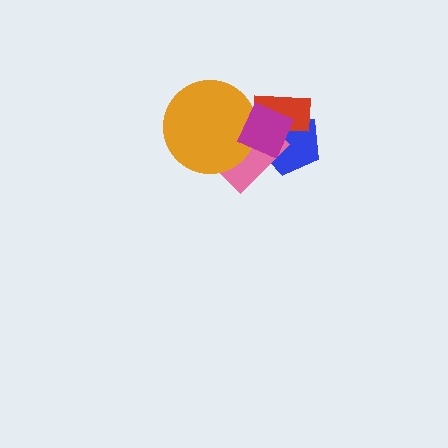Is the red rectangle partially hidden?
Yes, it is partially covered by another shape.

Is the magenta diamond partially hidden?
No, no other shape covers it.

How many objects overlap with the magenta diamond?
4 objects overlap with the magenta diamond.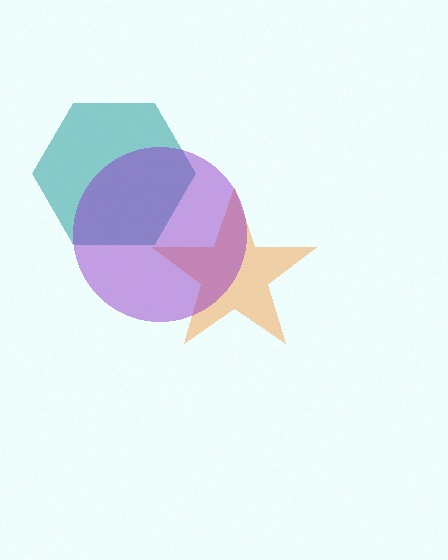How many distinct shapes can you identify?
There are 3 distinct shapes: an orange star, a teal hexagon, a purple circle.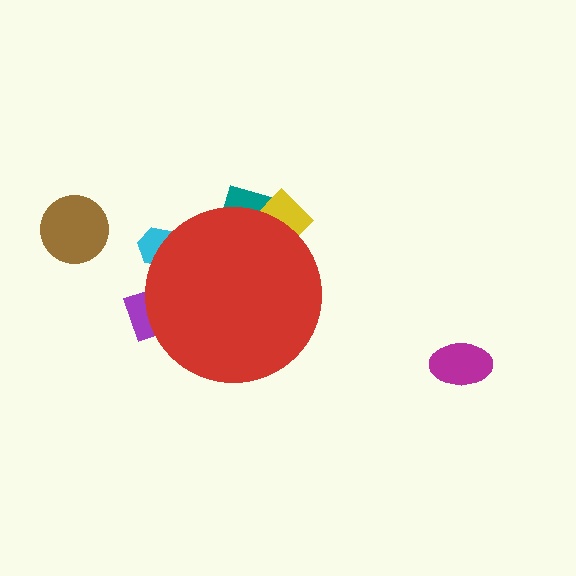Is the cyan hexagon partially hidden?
Yes, the cyan hexagon is partially hidden behind the red circle.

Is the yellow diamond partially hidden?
Yes, the yellow diamond is partially hidden behind the red circle.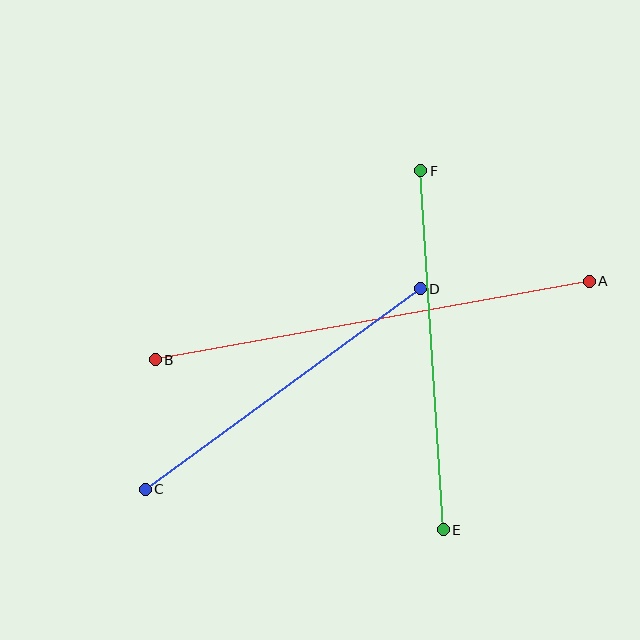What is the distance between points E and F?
The distance is approximately 360 pixels.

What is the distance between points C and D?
The distance is approximately 340 pixels.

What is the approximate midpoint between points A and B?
The midpoint is at approximately (372, 320) pixels.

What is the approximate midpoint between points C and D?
The midpoint is at approximately (283, 389) pixels.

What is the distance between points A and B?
The distance is approximately 441 pixels.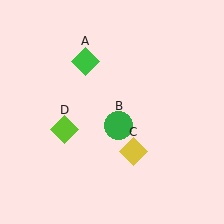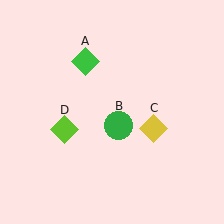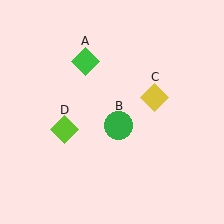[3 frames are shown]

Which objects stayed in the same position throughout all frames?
Green diamond (object A) and green circle (object B) and lime diamond (object D) remained stationary.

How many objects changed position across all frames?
1 object changed position: yellow diamond (object C).